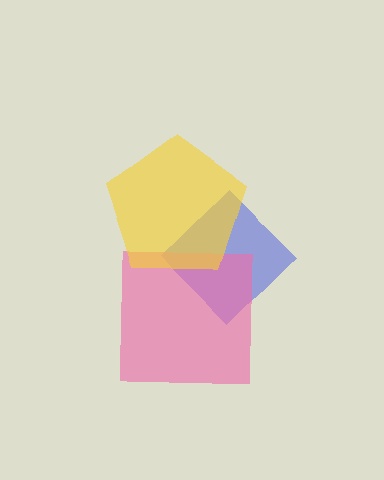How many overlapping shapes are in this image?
There are 3 overlapping shapes in the image.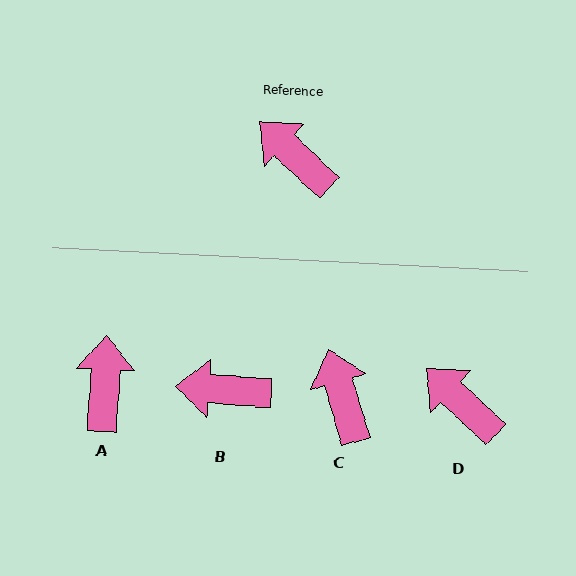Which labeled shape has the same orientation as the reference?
D.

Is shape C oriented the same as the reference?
No, it is off by about 30 degrees.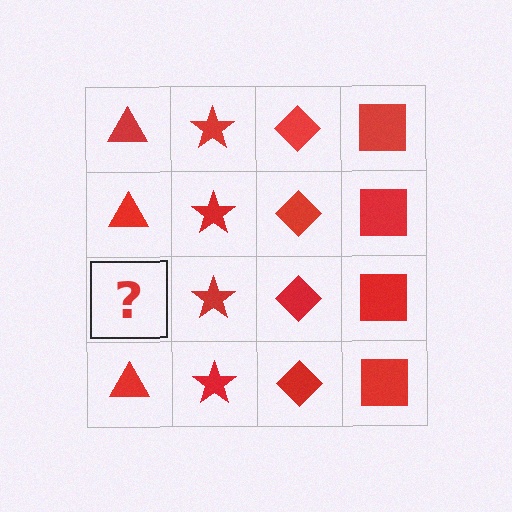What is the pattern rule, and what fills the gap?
The rule is that each column has a consistent shape. The gap should be filled with a red triangle.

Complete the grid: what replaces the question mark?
The question mark should be replaced with a red triangle.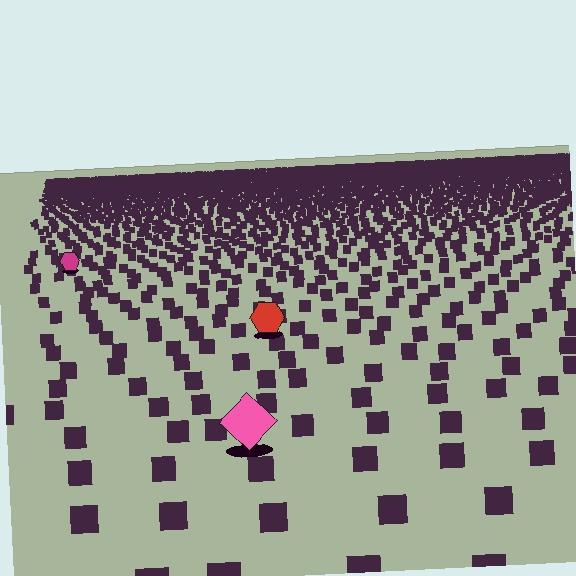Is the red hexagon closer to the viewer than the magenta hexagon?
Yes. The red hexagon is closer — you can tell from the texture gradient: the ground texture is coarser near it.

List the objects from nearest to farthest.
From nearest to farthest: the pink diamond, the red hexagon, the magenta hexagon.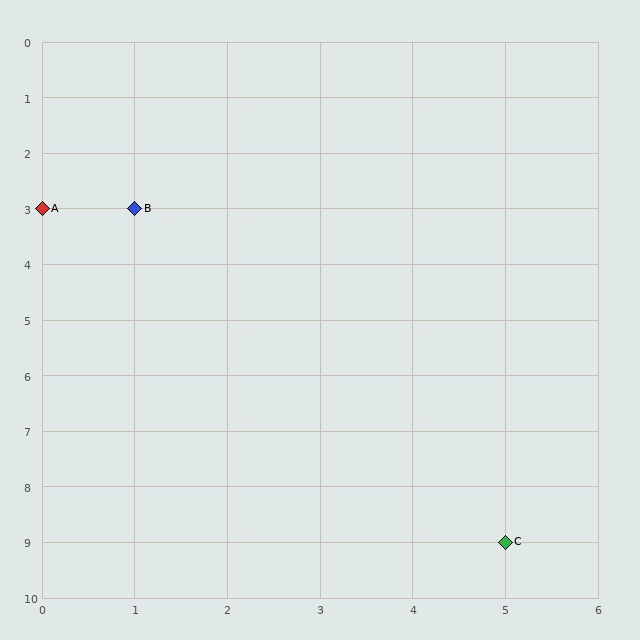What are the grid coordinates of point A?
Point A is at grid coordinates (0, 3).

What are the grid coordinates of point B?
Point B is at grid coordinates (1, 3).